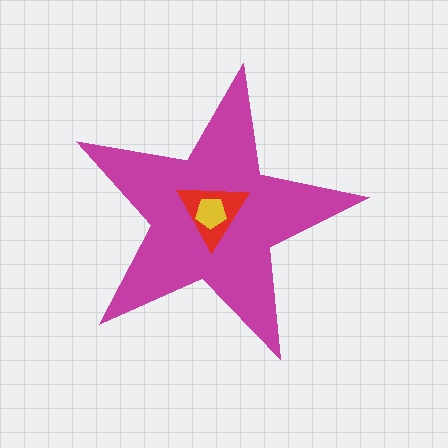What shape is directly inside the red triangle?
The yellow pentagon.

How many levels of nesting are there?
3.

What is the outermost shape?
The magenta star.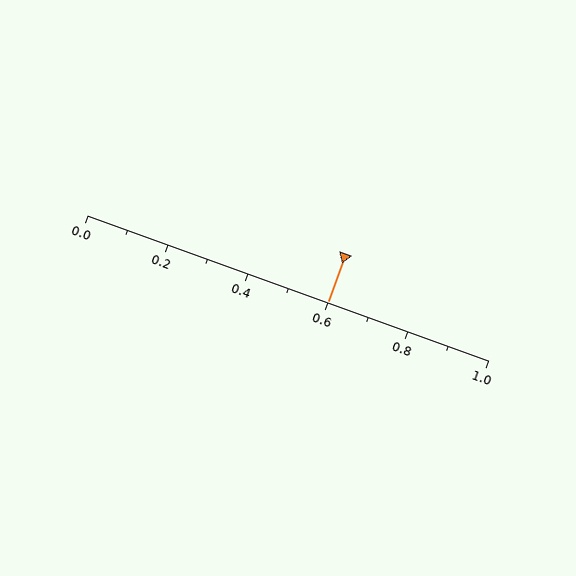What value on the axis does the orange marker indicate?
The marker indicates approximately 0.6.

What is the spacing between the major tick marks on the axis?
The major ticks are spaced 0.2 apart.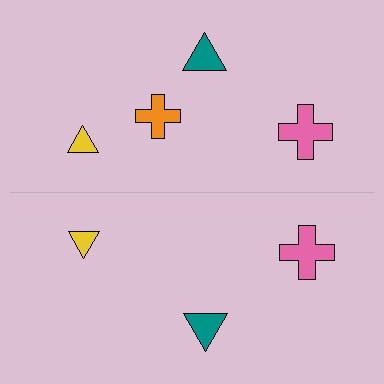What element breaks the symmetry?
A orange cross is missing from the bottom side.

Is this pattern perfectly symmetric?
No, the pattern is not perfectly symmetric. A orange cross is missing from the bottom side.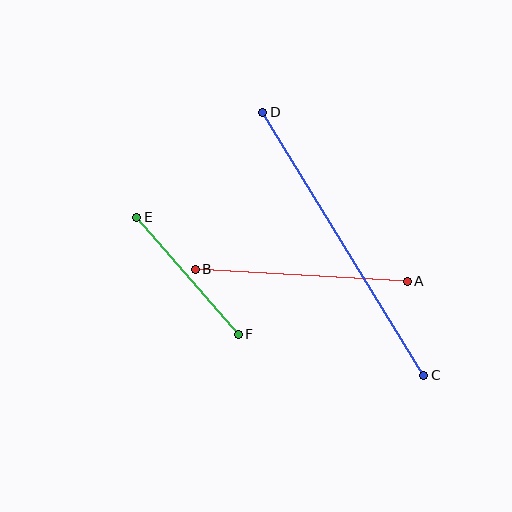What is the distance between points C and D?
The distance is approximately 308 pixels.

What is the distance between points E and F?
The distance is approximately 155 pixels.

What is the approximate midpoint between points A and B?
The midpoint is at approximately (301, 275) pixels.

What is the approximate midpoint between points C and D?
The midpoint is at approximately (343, 244) pixels.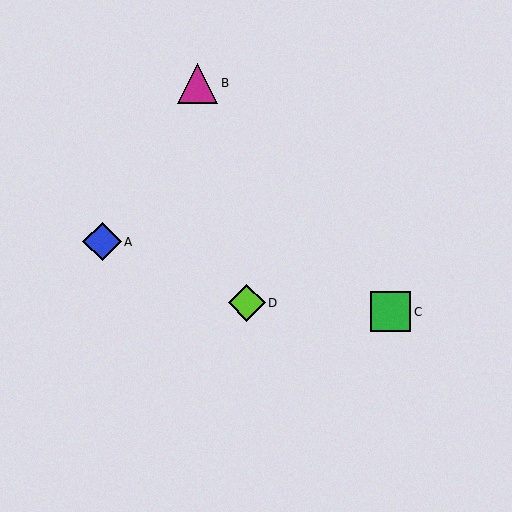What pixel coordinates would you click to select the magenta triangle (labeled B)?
Click at (198, 83) to select the magenta triangle B.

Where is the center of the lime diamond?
The center of the lime diamond is at (247, 303).